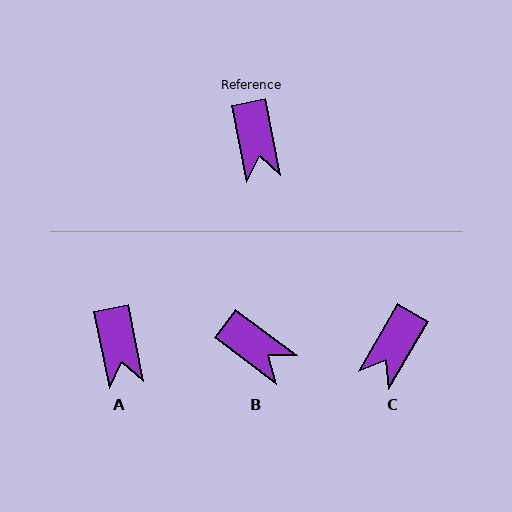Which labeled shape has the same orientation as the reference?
A.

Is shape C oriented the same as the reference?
No, it is off by about 41 degrees.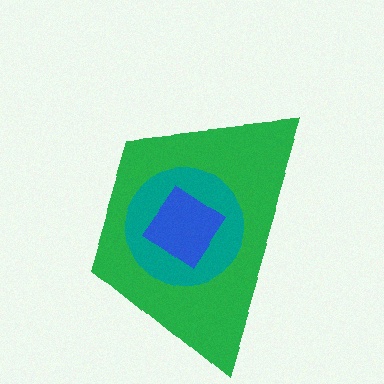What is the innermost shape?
The blue diamond.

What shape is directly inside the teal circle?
The blue diamond.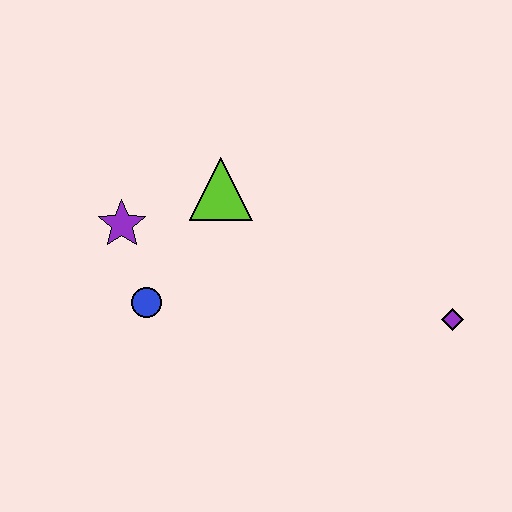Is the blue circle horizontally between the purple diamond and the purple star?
Yes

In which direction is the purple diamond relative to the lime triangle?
The purple diamond is to the right of the lime triangle.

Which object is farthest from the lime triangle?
The purple diamond is farthest from the lime triangle.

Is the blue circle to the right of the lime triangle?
No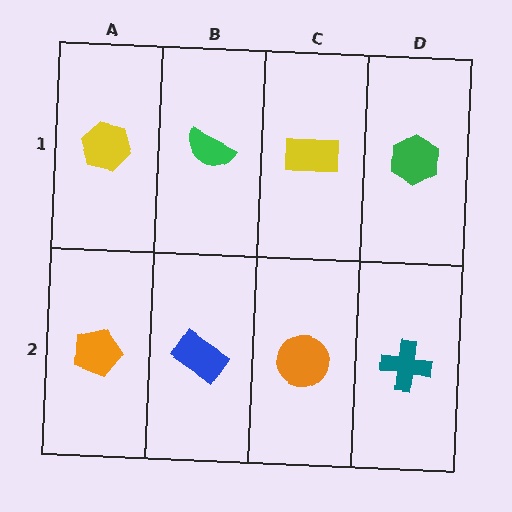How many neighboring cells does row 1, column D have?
2.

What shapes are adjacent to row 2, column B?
A green semicircle (row 1, column B), an orange pentagon (row 2, column A), an orange circle (row 2, column C).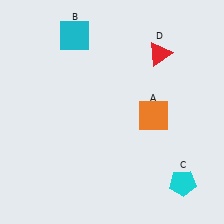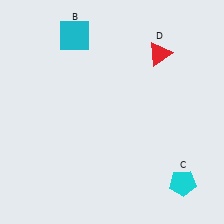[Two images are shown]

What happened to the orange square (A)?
The orange square (A) was removed in Image 2. It was in the bottom-right area of Image 1.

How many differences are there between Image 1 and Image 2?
There is 1 difference between the two images.